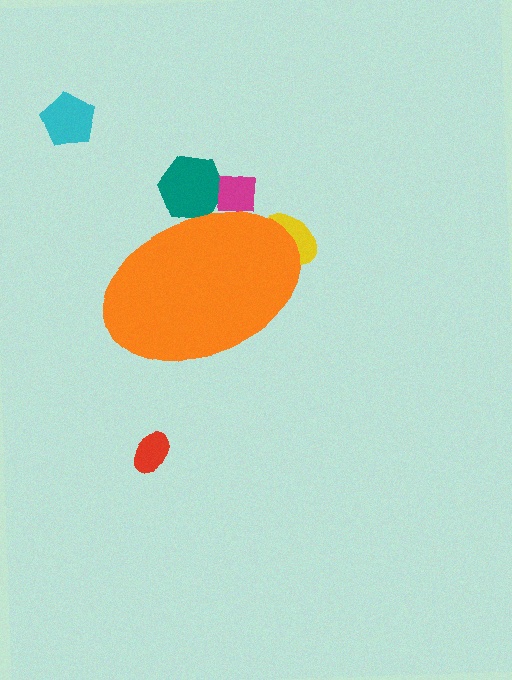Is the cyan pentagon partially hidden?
No, the cyan pentagon is fully visible.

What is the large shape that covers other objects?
An orange ellipse.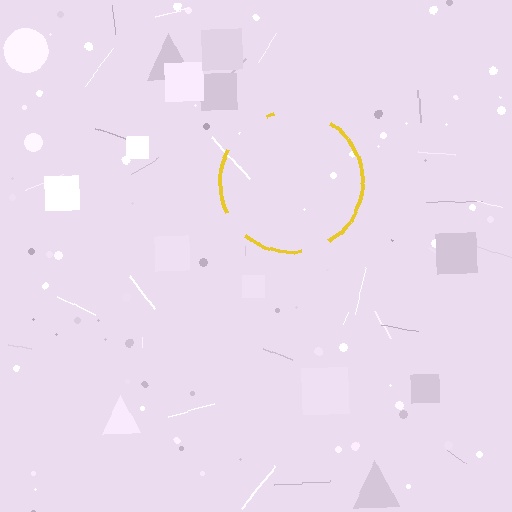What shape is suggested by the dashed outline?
The dashed outline suggests a circle.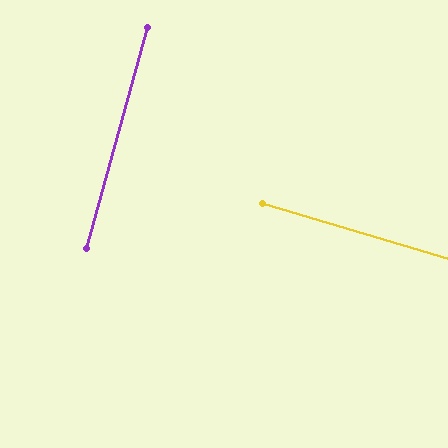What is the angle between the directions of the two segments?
Approximately 89 degrees.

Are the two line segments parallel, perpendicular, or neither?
Perpendicular — they meet at approximately 89°.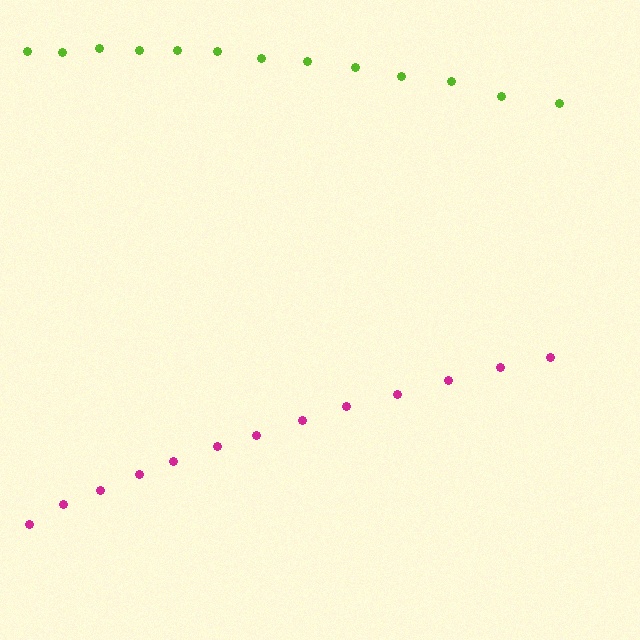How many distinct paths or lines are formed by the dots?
There are 2 distinct paths.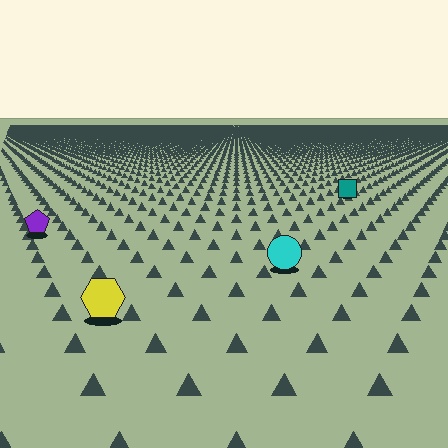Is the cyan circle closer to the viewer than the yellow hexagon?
No. The yellow hexagon is closer — you can tell from the texture gradient: the ground texture is coarser near it.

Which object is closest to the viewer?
The yellow hexagon is closest. The texture marks near it are larger and more spread out.